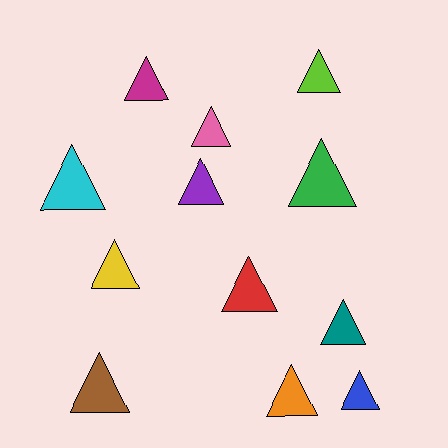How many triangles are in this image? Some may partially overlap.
There are 12 triangles.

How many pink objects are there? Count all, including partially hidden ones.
There is 1 pink object.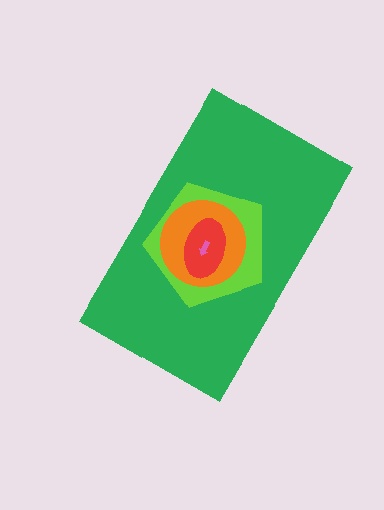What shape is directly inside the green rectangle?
The lime pentagon.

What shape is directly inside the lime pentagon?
The orange circle.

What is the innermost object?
The pink arrow.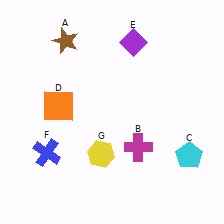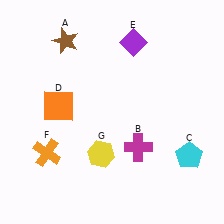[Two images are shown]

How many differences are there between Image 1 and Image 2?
There is 1 difference between the two images.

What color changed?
The cross (F) changed from blue in Image 1 to orange in Image 2.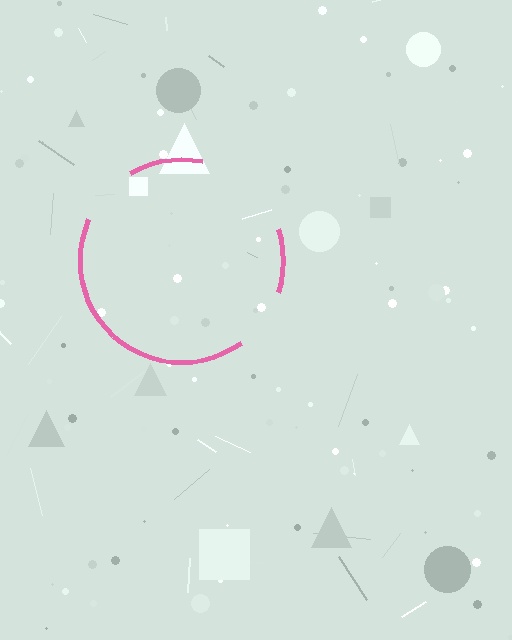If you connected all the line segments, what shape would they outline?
They would outline a circle.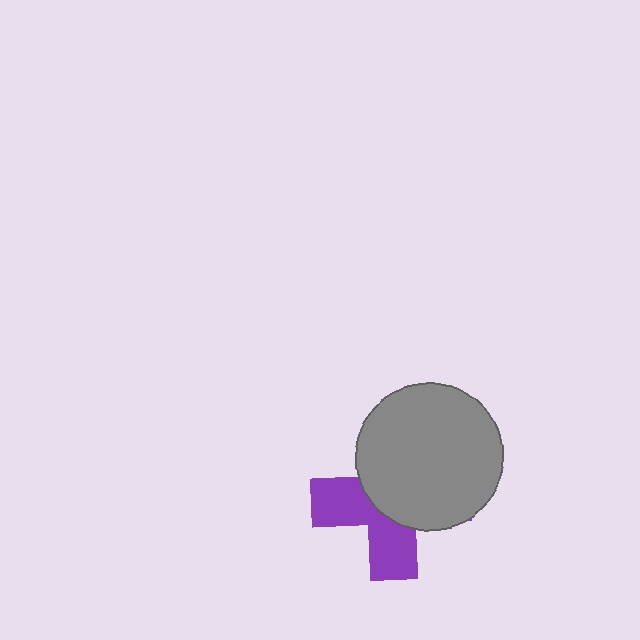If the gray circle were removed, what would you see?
You would see the complete purple cross.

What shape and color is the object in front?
The object in front is a gray circle.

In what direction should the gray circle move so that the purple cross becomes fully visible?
The gray circle should move toward the upper-right. That is the shortest direction to clear the overlap and leave the purple cross fully visible.